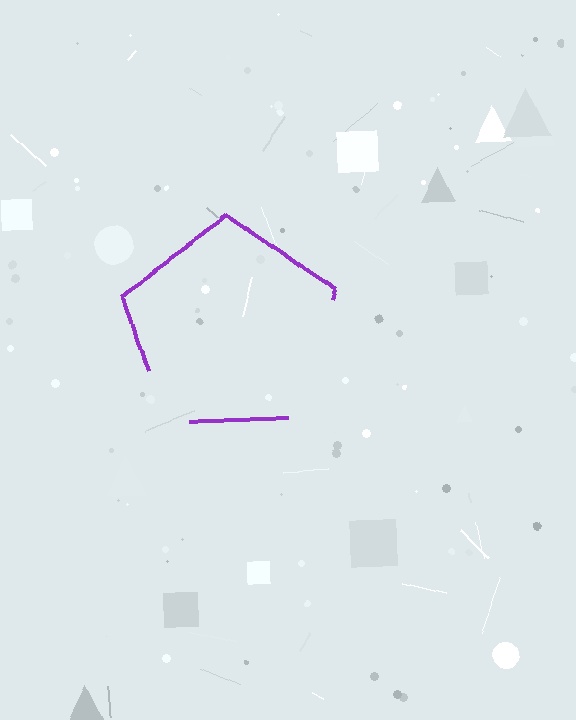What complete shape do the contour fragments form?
The contour fragments form a pentagon.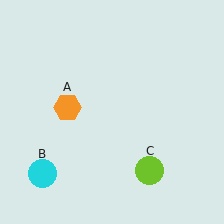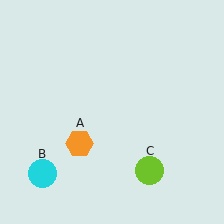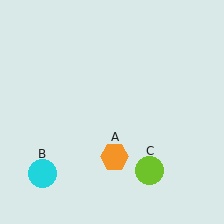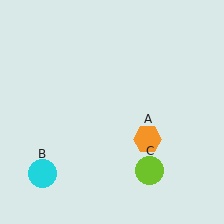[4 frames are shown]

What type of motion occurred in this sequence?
The orange hexagon (object A) rotated counterclockwise around the center of the scene.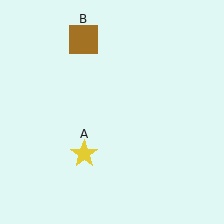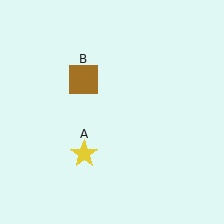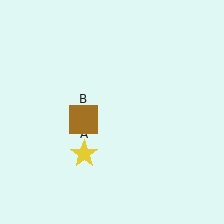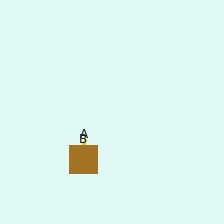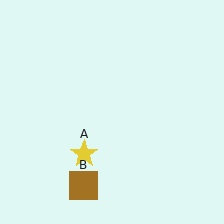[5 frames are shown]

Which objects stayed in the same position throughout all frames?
Yellow star (object A) remained stationary.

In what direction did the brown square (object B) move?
The brown square (object B) moved down.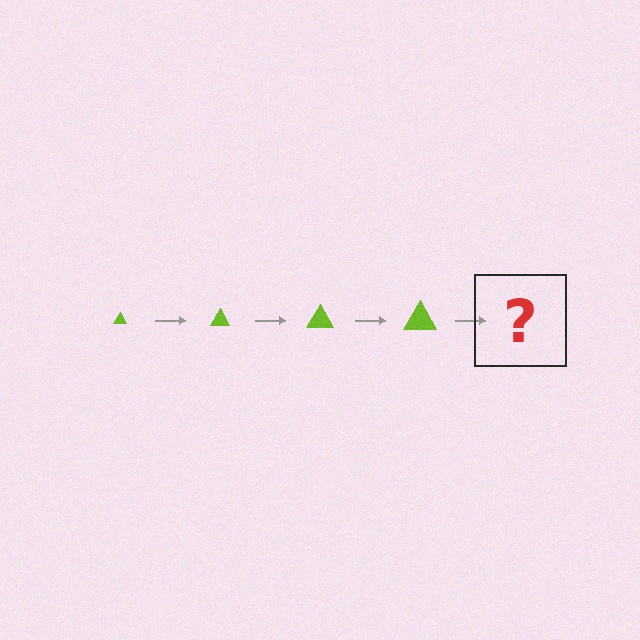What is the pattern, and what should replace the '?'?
The pattern is that the triangle gets progressively larger each step. The '?' should be a lime triangle, larger than the previous one.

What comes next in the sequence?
The next element should be a lime triangle, larger than the previous one.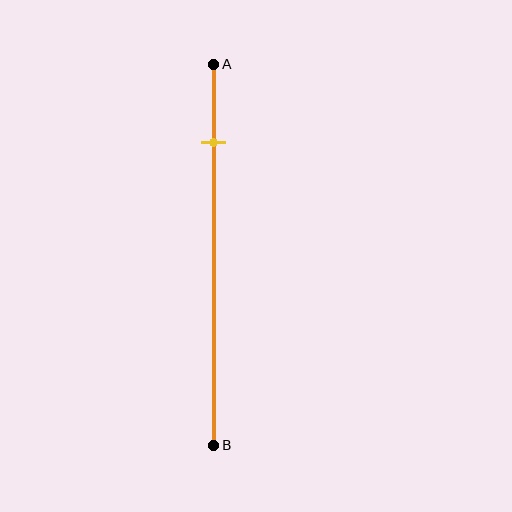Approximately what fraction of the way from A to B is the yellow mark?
The yellow mark is approximately 20% of the way from A to B.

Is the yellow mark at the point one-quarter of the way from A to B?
No, the mark is at about 20% from A, not at the 25% one-quarter point.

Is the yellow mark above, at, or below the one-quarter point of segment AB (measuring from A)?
The yellow mark is above the one-quarter point of segment AB.